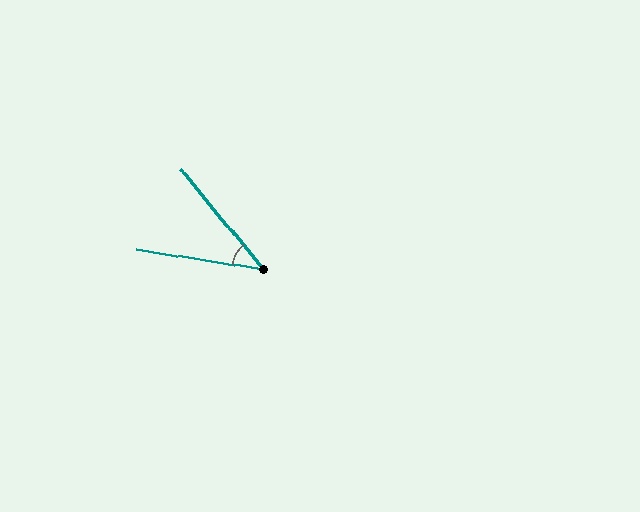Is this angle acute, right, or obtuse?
It is acute.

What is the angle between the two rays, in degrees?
Approximately 41 degrees.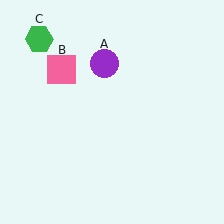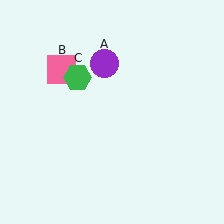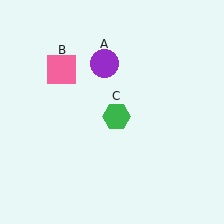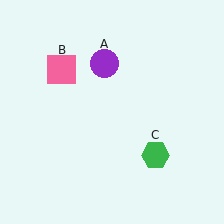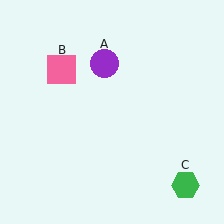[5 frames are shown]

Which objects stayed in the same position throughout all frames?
Purple circle (object A) and pink square (object B) remained stationary.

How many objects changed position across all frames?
1 object changed position: green hexagon (object C).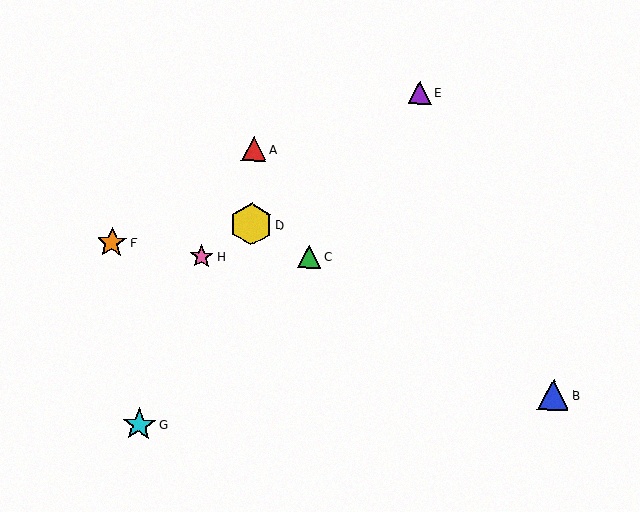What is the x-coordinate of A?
Object A is at x≈254.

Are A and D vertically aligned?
Yes, both are at x≈254.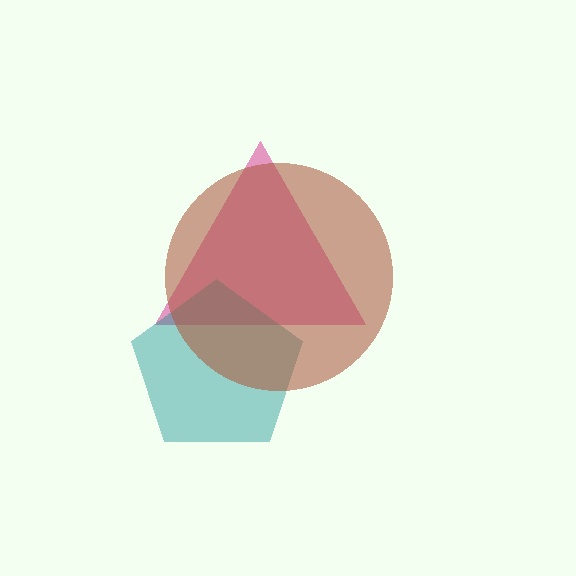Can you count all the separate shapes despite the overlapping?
Yes, there are 3 separate shapes.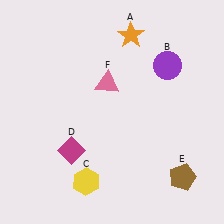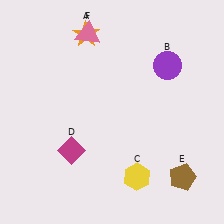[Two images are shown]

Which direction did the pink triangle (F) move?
The pink triangle (F) moved up.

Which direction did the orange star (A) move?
The orange star (A) moved left.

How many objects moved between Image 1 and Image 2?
3 objects moved between the two images.